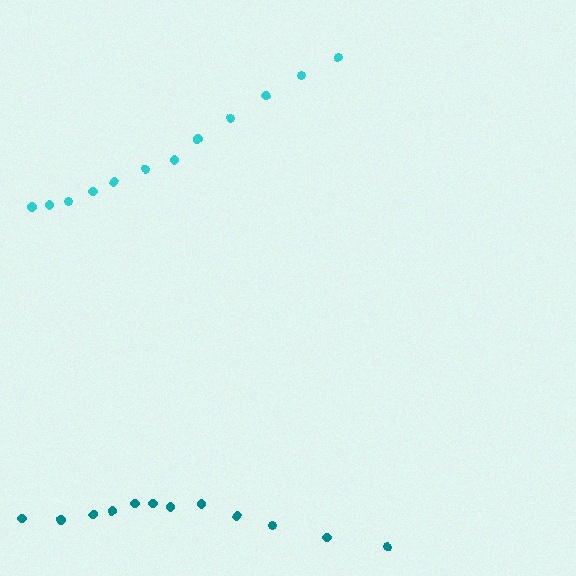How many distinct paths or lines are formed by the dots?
There are 2 distinct paths.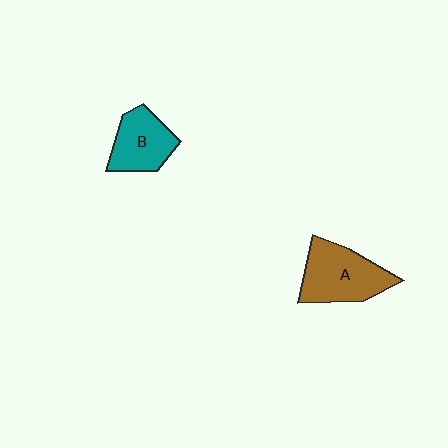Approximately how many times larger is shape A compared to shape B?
Approximately 1.3 times.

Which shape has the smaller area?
Shape B (teal).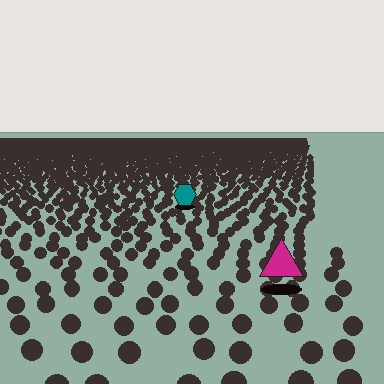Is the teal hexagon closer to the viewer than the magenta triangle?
No. The magenta triangle is closer — you can tell from the texture gradient: the ground texture is coarser near it.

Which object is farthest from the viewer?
The teal hexagon is farthest from the viewer. It appears smaller and the ground texture around it is denser.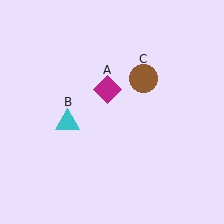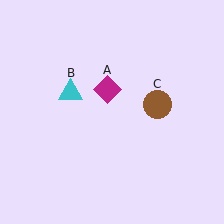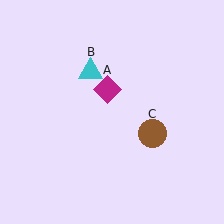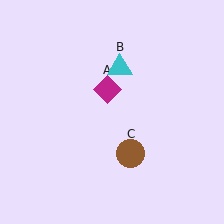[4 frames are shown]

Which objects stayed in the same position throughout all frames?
Magenta diamond (object A) remained stationary.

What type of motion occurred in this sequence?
The cyan triangle (object B), brown circle (object C) rotated clockwise around the center of the scene.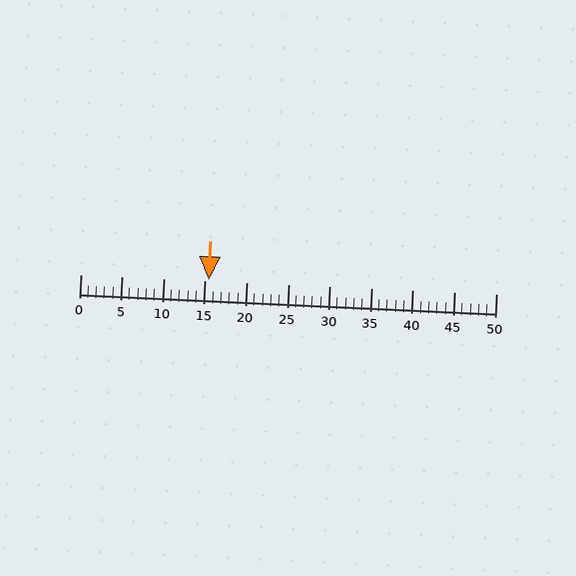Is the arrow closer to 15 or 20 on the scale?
The arrow is closer to 15.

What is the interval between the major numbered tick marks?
The major tick marks are spaced 5 units apart.